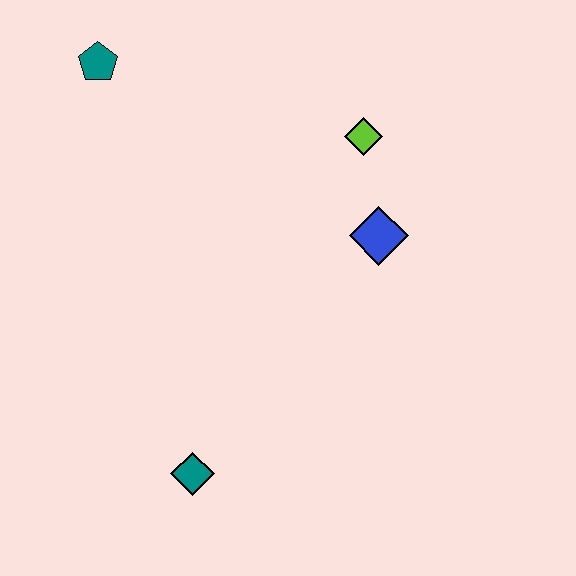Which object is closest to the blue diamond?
The lime diamond is closest to the blue diamond.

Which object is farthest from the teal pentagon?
The teal diamond is farthest from the teal pentagon.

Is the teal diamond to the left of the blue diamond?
Yes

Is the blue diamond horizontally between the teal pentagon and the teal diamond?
No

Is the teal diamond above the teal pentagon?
No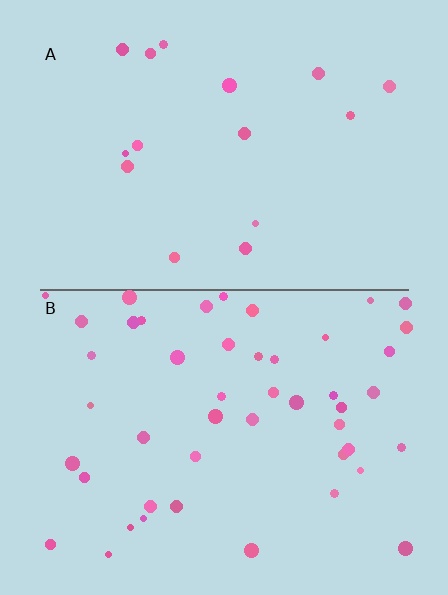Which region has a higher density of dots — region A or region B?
B (the bottom).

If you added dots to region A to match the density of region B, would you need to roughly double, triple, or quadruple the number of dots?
Approximately triple.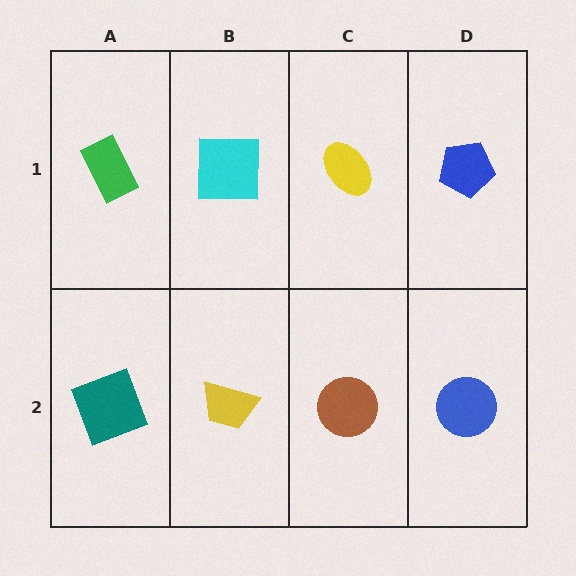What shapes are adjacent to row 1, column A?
A teal square (row 2, column A), a cyan square (row 1, column B).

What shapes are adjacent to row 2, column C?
A yellow ellipse (row 1, column C), a yellow trapezoid (row 2, column B), a blue circle (row 2, column D).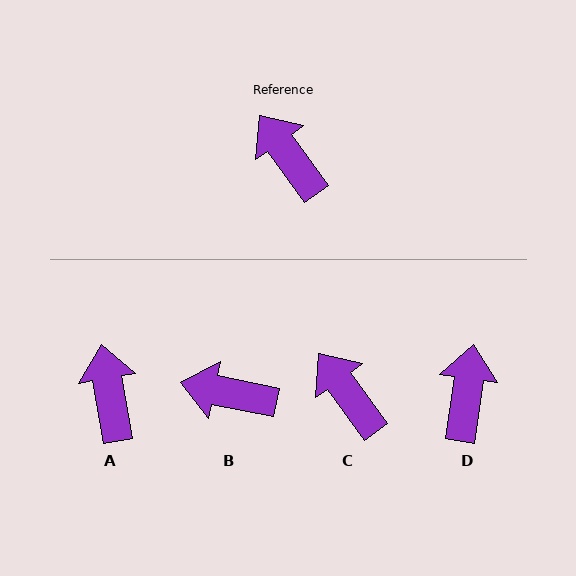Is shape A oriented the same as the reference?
No, it is off by about 26 degrees.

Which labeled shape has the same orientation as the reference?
C.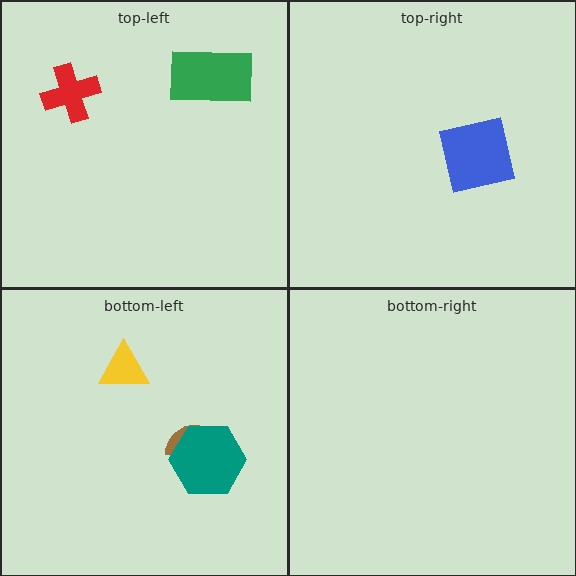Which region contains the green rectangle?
The top-left region.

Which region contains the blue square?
The top-right region.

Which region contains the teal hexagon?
The bottom-left region.